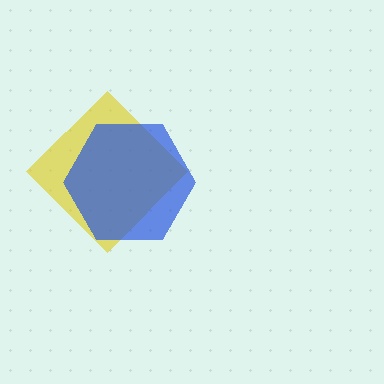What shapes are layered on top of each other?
The layered shapes are: a yellow diamond, a blue hexagon.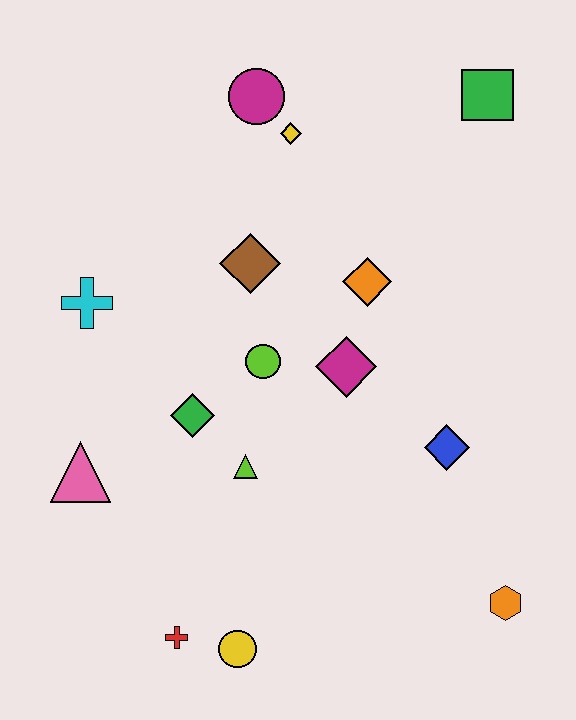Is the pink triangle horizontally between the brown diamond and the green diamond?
No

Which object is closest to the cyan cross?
The green diamond is closest to the cyan cross.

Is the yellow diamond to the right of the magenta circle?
Yes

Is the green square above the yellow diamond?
Yes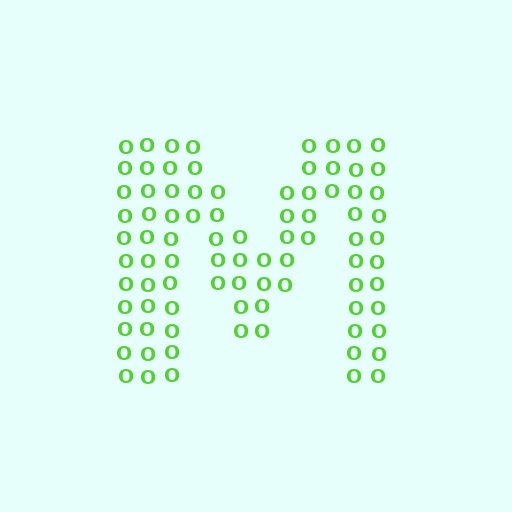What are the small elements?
The small elements are letter O's.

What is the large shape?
The large shape is the letter M.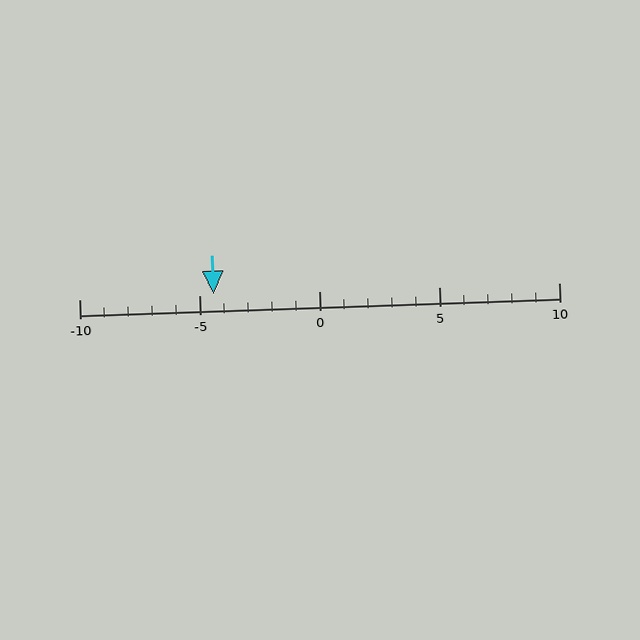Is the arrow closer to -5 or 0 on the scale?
The arrow is closer to -5.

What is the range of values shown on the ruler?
The ruler shows values from -10 to 10.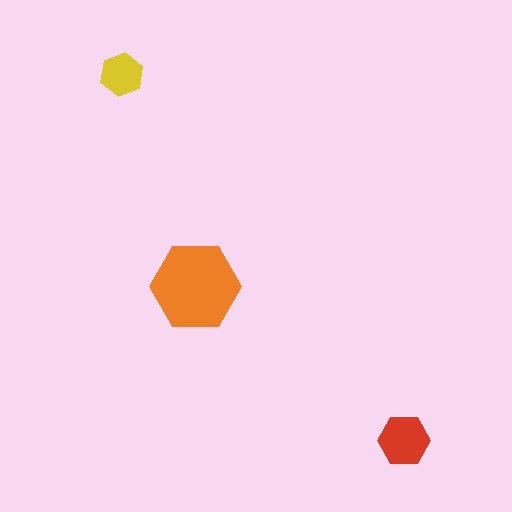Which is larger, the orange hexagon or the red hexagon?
The orange one.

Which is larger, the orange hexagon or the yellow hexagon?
The orange one.